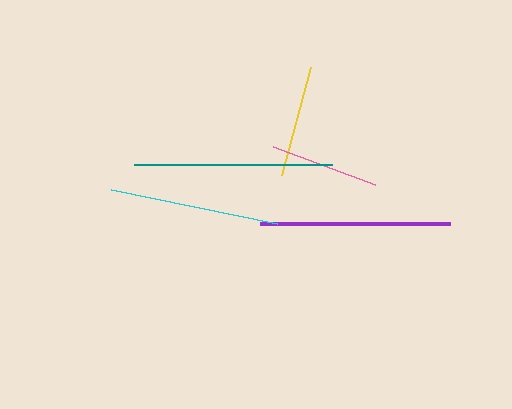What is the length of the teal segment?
The teal segment is approximately 198 pixels long.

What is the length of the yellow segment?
The yellow segment is approximately 112 pixels long.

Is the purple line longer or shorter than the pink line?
The purple line is longer than the pink line.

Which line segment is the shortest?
The pink line is the shortest at approximately 109 pixels.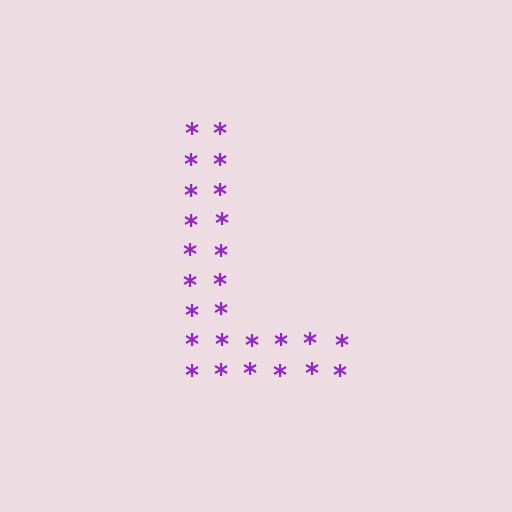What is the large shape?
The large shape is the letter L.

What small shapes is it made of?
It is made of small asterisks.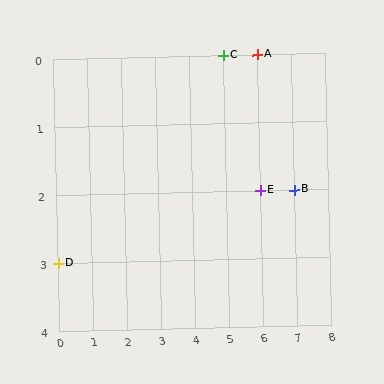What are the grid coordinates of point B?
Point B is at grid coordinates (7, 2).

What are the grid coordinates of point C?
Point C is at grid coordinates (5, 0).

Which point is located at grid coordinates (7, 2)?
Point B is at (7, 2).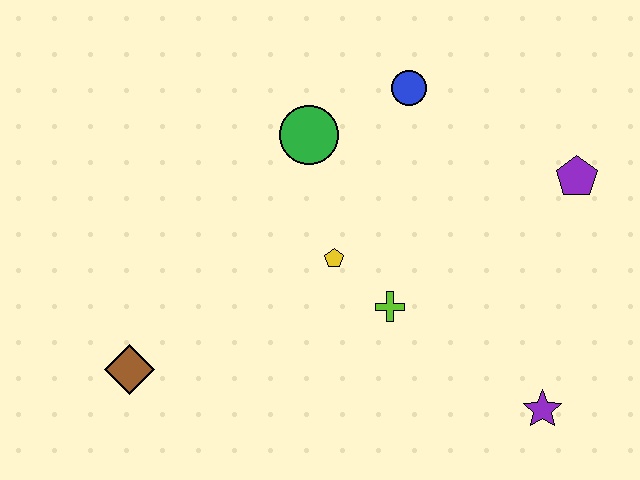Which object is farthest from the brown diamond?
The purple pentagon is farthest from the brown diamond.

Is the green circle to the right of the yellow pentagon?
No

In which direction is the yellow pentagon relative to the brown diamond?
The yellow pentagon is to the right of the brown diamond.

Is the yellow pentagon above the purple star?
Yes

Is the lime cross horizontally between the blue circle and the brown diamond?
Yes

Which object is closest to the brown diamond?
The yellow pentagon is closest to the brown diamond.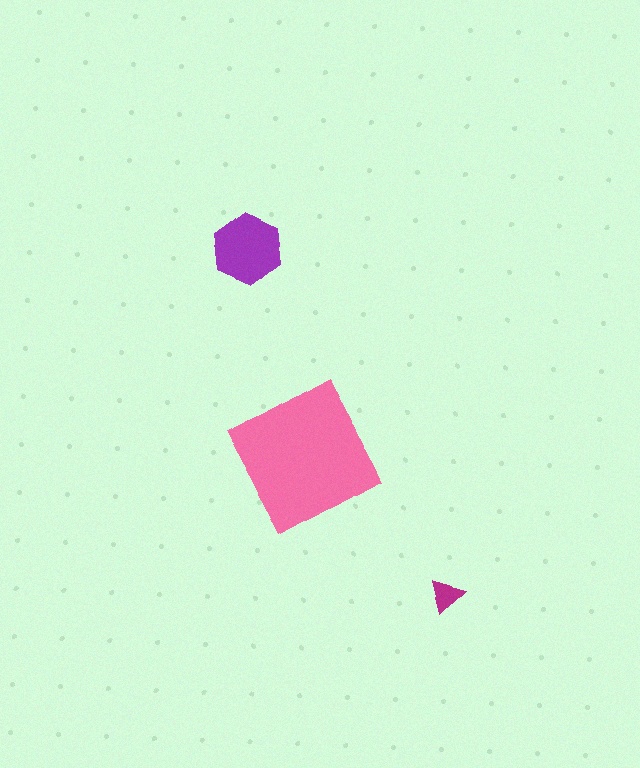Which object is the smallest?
The magenta triangle.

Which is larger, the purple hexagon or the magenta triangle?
The purple hexagon.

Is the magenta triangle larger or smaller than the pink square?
Smaller.